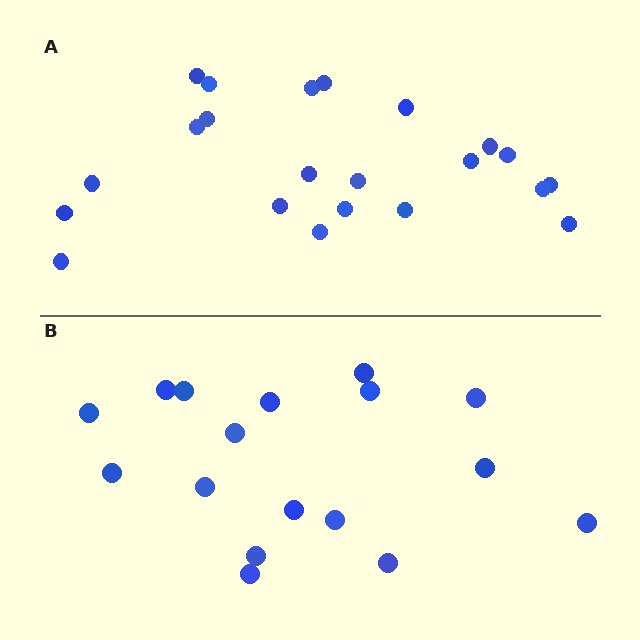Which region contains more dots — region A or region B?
Region A (the top region) has more dots.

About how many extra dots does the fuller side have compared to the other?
Region A has about 5 more dots than region B.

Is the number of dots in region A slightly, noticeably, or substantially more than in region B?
Region A has noticeably more, but not dramatically so. The ratio is roughly 1.3 to 1.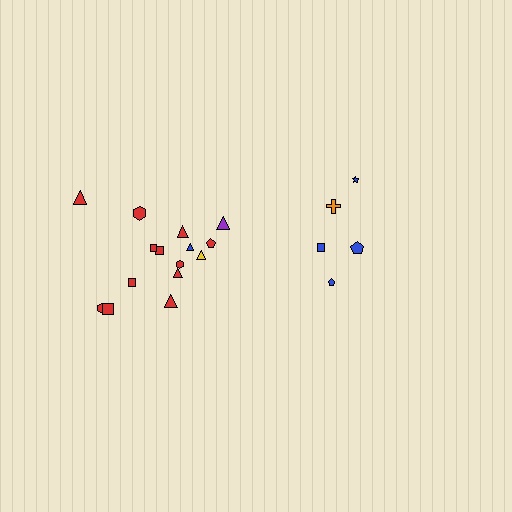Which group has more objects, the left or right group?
The left group.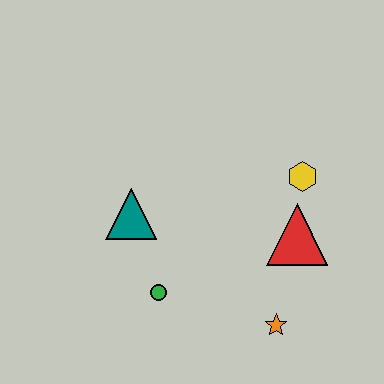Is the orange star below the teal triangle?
Yes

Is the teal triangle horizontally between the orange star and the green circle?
No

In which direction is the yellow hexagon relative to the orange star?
The yellow hexagon is above the orange star.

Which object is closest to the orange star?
The red triangle is closest to the orange star.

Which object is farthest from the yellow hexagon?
The green circle is farthest from the yellow hexagon.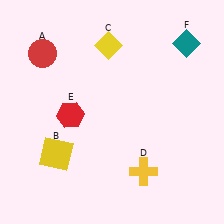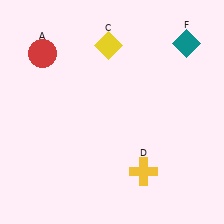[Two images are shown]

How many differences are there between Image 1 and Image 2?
There are 2 differences between the two images.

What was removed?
The yellow square (B), the red hexagon (E) were removed in Image 2.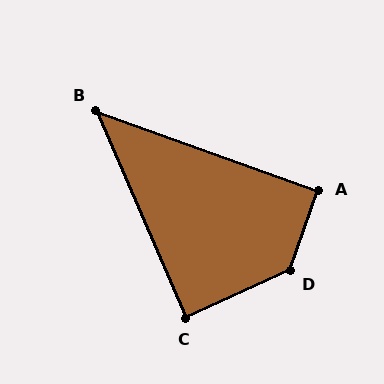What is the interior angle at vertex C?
Approximately 89 degrees (approximately right).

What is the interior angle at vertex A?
Approximately 91 degrees (approximately right).